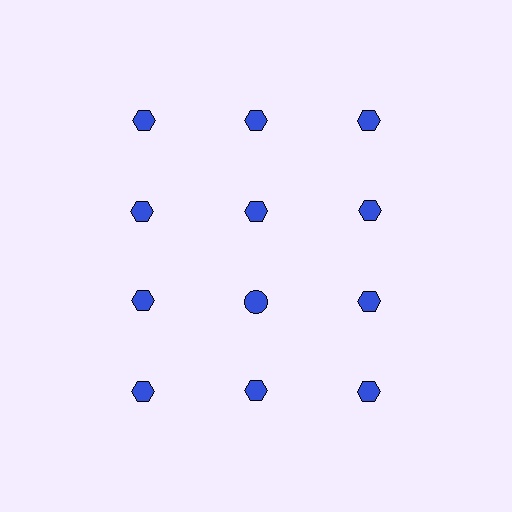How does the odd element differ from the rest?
It has a different shape: circle instead of hexagon.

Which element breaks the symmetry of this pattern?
The blue circle in the third row, second from left column breaks the symmetry. All other shapes are blue hexagons.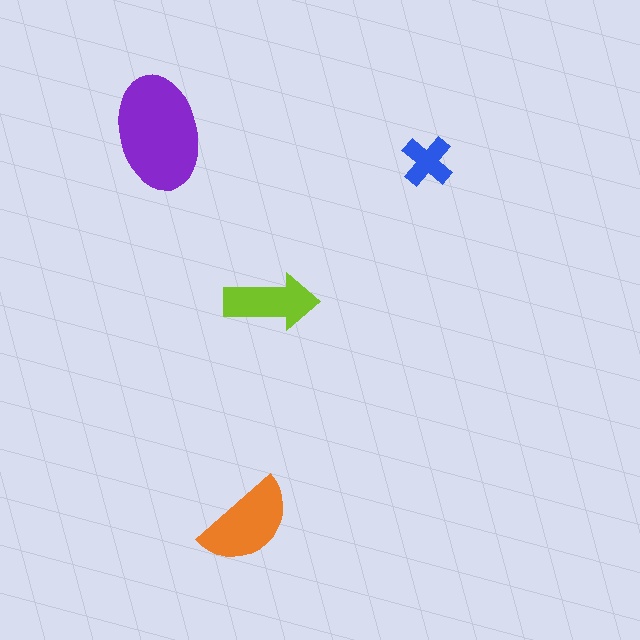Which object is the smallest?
The blue cross.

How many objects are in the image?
There are 4 objects in the image.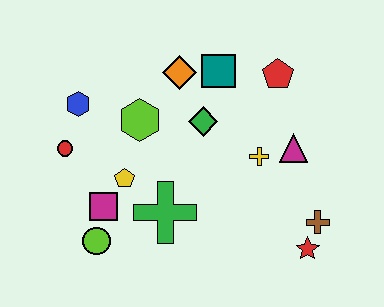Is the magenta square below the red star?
No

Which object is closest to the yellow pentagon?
The magenta square is closest to the yellow pentagon.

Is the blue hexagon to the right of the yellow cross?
No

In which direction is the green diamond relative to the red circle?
The green diamond is to the right of the red circle.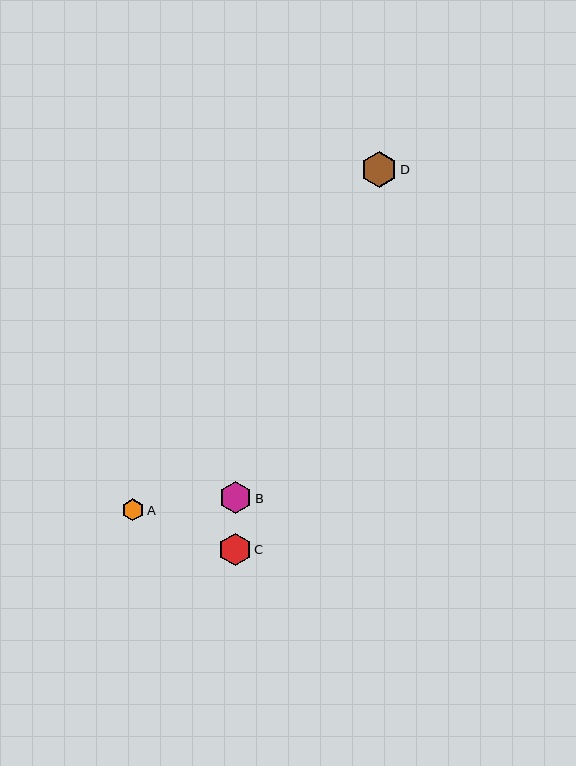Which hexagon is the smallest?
Hexagon A is the smallest with a size of approximately 22 pixels.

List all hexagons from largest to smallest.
From largest to smallest: D, C, B, A.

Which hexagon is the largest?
Hexagon D is the largest with a size of approximately 36 pixels.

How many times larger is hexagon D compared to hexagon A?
Hexagon D is approximately 1.6 times the size of hexagon A.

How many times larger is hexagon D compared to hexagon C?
Hexagon D is approximately 1.1 times the size of hexagon C.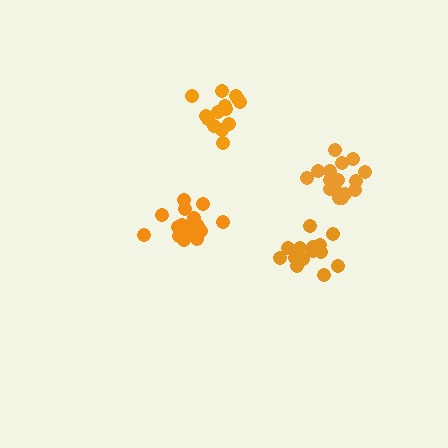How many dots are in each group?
Group 1: 17 dots, Group 2: 18 dots, Group 3: 15 dots, Group 4: 15 dots (65 total).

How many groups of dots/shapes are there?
There are 4 groups.